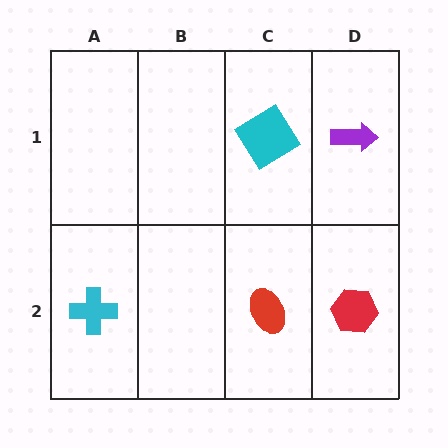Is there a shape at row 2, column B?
No, that cell is empty.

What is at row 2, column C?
A red ellipse.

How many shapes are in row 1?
2 shapes.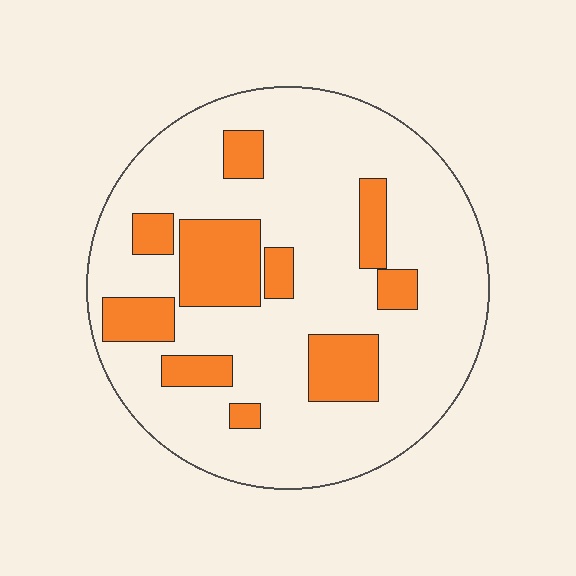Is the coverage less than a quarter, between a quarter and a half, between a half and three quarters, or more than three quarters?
Less than a quarter.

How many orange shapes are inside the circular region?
10.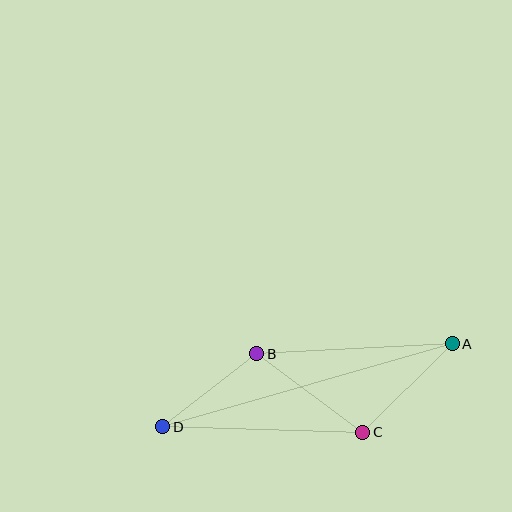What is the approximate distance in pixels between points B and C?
The distance between B and C is approximately 132 pixels.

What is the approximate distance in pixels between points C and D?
The distance between C and D is approximately 200 pixels.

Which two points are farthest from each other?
Points A and D are farthest from each other.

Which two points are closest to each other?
Points B and D are closest to each other.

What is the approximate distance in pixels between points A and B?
The distance between A and B is approximately 195 pixels.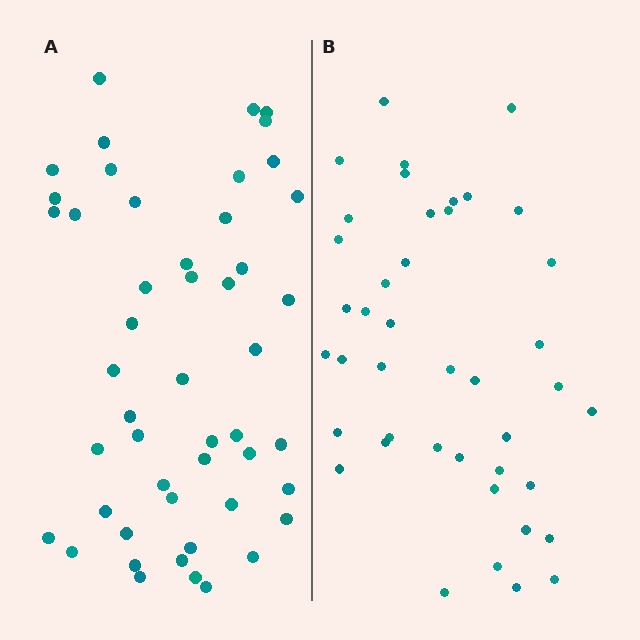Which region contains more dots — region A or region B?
Region A (the left region) has more dots.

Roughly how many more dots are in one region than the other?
Region A has roughly 8 or so more dots than region B.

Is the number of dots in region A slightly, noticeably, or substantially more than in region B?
Region A has only slightly more — the two regions are fairly close. The ratio is roughly 1.2 to 1.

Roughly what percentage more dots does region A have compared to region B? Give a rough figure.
About 15% more.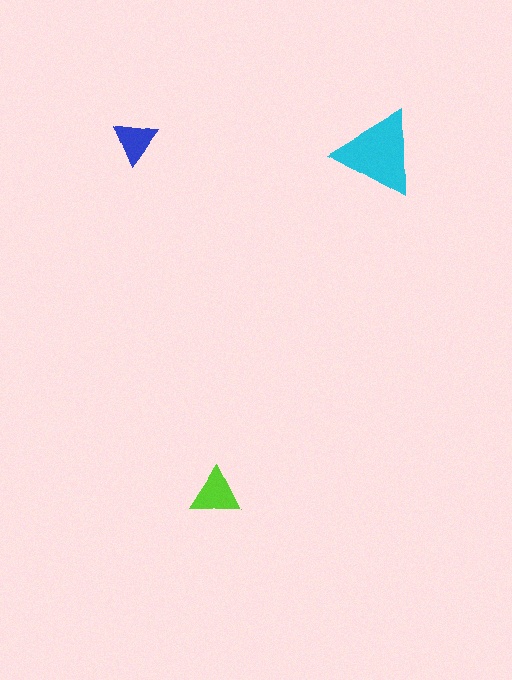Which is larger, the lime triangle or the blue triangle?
The lime one.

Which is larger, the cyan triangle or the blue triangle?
The cyan one.